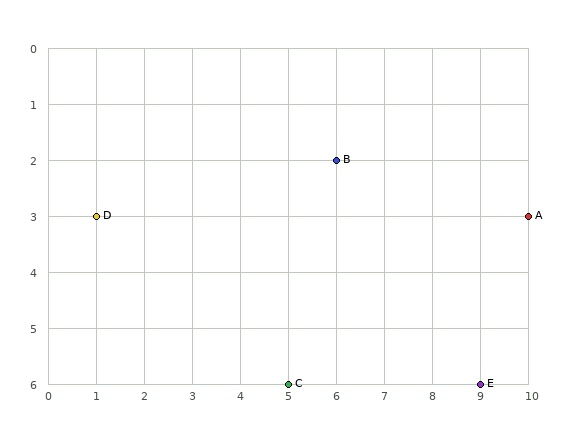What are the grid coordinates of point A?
Point A is at grid coordinates (10, 3).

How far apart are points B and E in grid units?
Points B and E are 3 columns and 4 rows apart (about 5.0 grid units diagonally).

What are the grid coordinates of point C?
Point C is at grid coordinates (5, 6).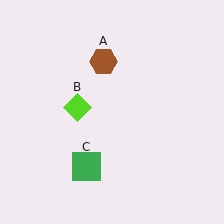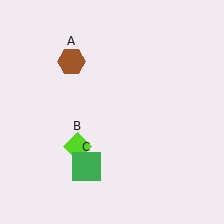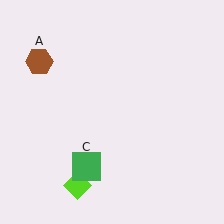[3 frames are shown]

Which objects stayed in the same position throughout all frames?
Green square (object C) remained stationary.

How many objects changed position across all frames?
2 objects changed position: brown hexagon (object A), lime diamond (object B).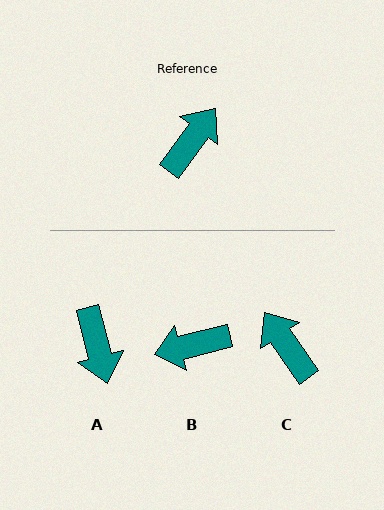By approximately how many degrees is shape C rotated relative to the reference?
Approximately 71 degrees counter-clockwise.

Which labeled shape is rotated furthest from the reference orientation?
B, about 141 degrees away.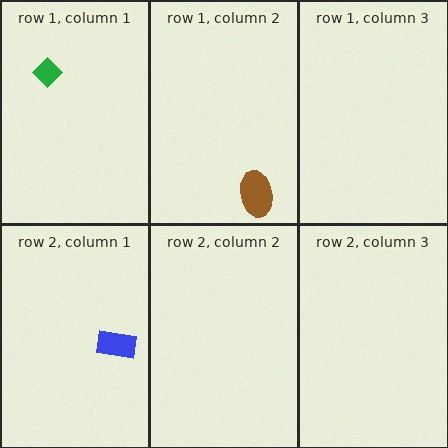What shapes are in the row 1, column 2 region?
The brown ellipse.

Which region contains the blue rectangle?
The row 2, column 1 region.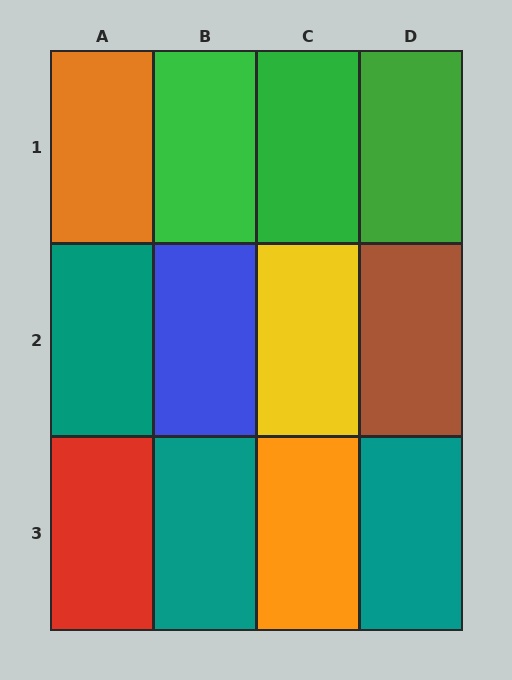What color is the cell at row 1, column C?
Green.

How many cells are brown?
1 cell is brown.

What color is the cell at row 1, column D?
Green.